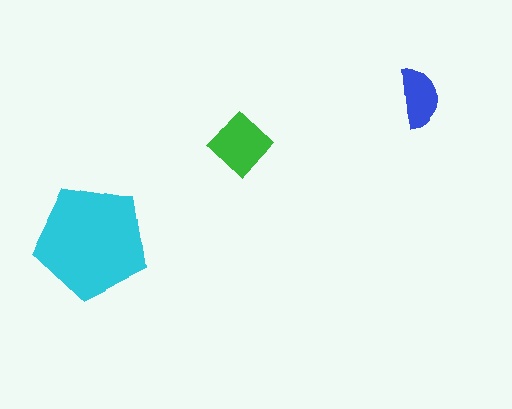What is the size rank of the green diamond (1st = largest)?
2nd.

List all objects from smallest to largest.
The blue semicircle, the green diamond, the cyan pentagon.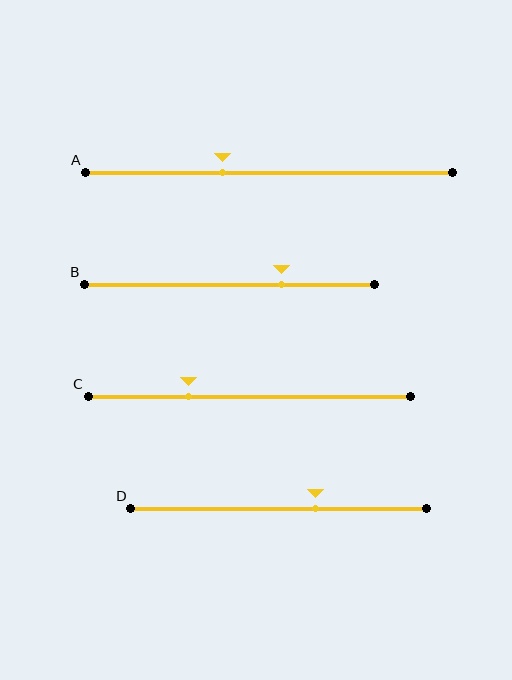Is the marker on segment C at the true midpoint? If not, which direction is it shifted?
No, the marker on segment C is shifted to the left by about 19% of the segment length.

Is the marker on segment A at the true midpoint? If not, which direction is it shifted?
No, the marker on segment A is shifted to the left by about 13% of the segment length.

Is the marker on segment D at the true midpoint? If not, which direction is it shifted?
No, the marker on segment D is shifted to the right by about 12% of the segment length.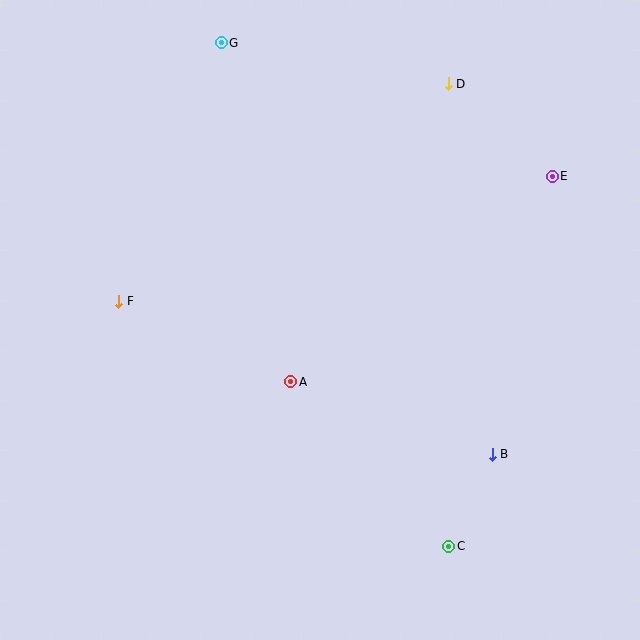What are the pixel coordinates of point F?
Point F is at (119, 301).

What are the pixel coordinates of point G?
Point G is at (221, 43).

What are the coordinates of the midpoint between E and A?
The midpoint between E and A is at (422, 279).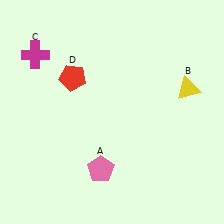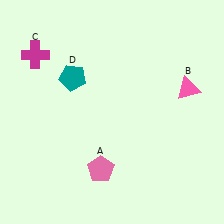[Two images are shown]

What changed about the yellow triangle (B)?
In Image 1, B is yellow. In Image 2, it changed to pink.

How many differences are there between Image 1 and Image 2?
There are 2 differences between the two images.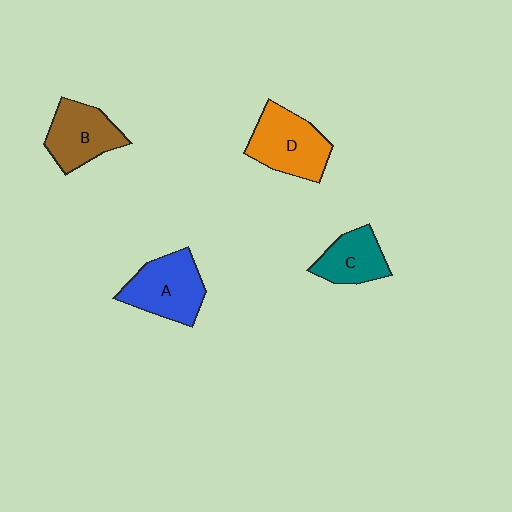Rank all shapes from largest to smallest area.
From largest to smallest: D (orange), A (blue), B (brown), C (teal).